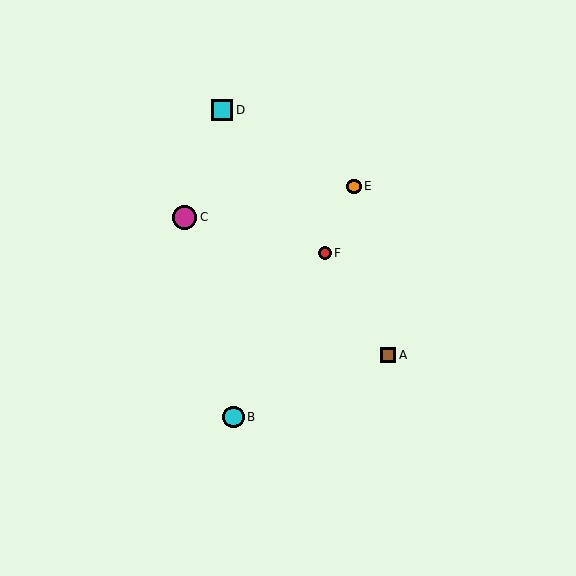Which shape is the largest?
The magenta circle (labeled C) is the largest.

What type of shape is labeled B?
Shape B is a cyan circle.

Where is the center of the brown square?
The center of the brown square is at (388, 355).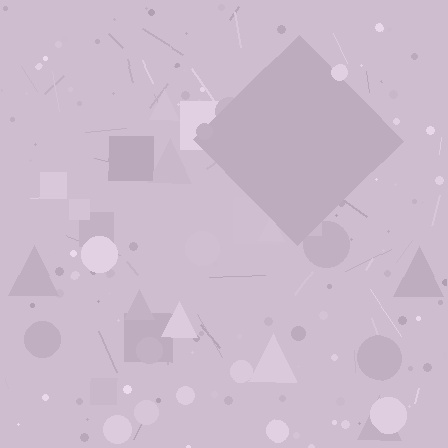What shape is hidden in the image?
A diamond is hidden in the image.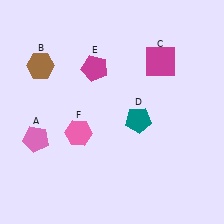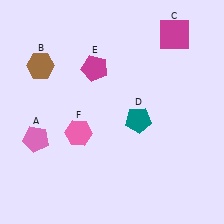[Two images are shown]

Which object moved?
The magenta square (C) moved up.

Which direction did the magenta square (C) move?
The magenta square (C) moved up.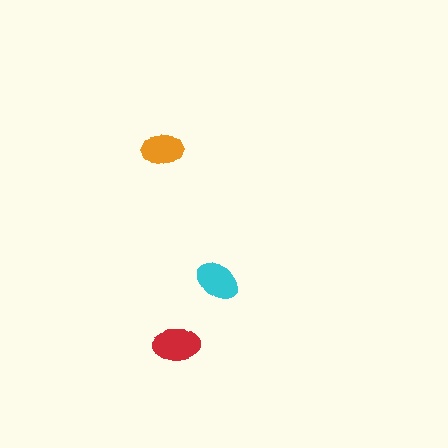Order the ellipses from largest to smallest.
the red one, the cyan one, the orange one.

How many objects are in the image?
There are 3 objects in the image.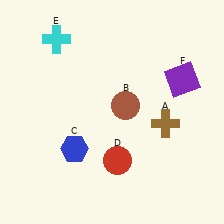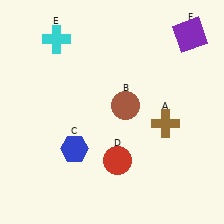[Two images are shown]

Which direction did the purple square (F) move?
The purple square (F) moved up.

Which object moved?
The purple square (F) moved up.